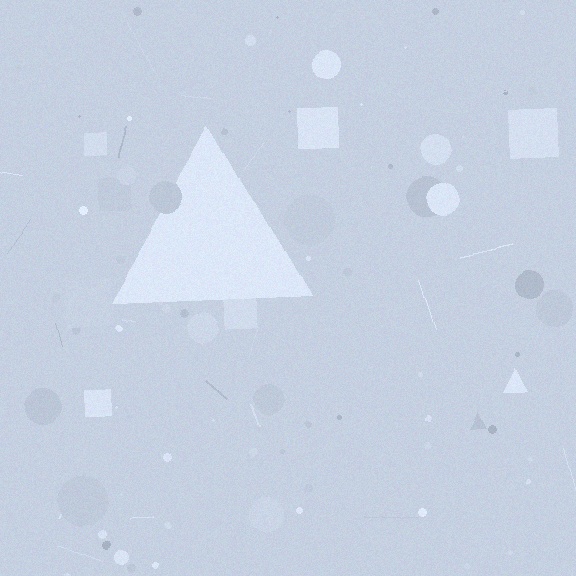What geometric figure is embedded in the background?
A triangle is embedded in the background.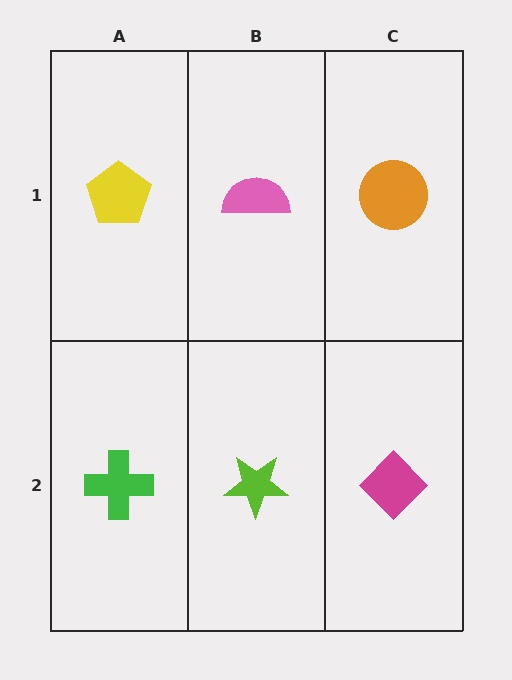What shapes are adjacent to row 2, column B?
A pink semicircle (row 1, column B), a green cross (row 2, column A), a magenta diamond (row 2, column C).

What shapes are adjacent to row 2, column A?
A yellow pentagon (row 1, column A), a lime star (row 2, column B).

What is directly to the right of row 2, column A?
A lime star.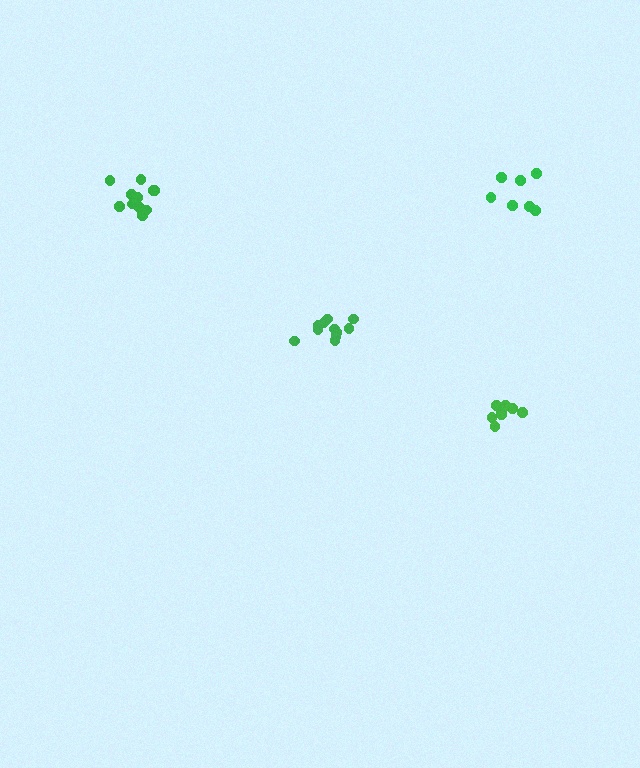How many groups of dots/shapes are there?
There are 4 groups.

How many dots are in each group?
Group 1: 11 dots, Group 2: 11 dots, Group 3: 8 dots, Group 4: 7 dots (37 total).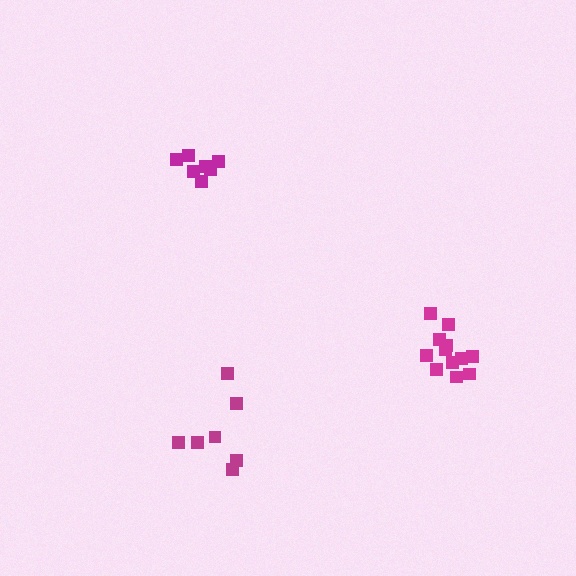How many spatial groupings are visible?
There are 3 spatial groupings.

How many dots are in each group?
Group 1: 7 dots, Group 2: 7 dots, Group 3: 12 dots (26 total).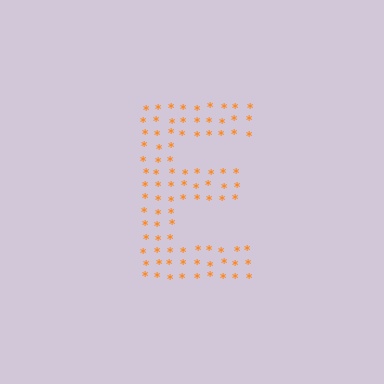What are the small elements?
The small elements are asterisks.